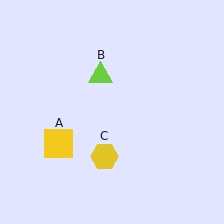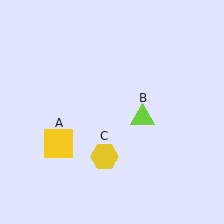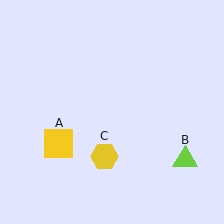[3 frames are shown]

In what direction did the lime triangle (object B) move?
The lime triangle (object B) moved down and to the right.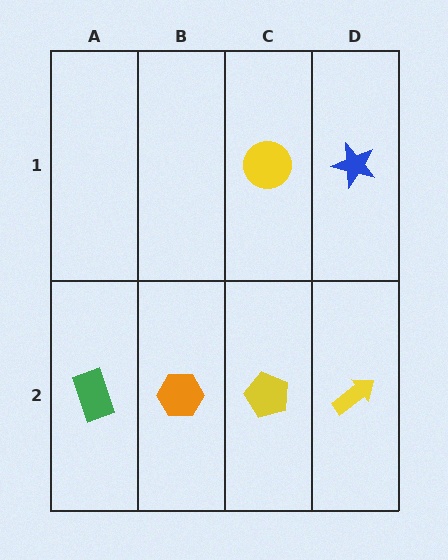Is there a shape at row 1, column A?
No, that cell is empty.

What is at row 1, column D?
A blue star.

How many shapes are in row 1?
2 shapes.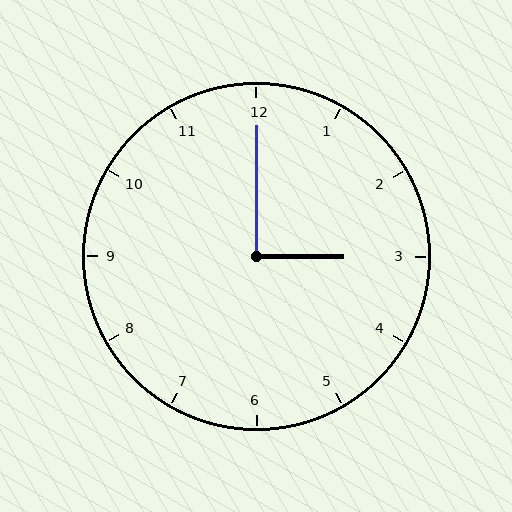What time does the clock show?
3:00.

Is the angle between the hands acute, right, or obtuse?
It is right.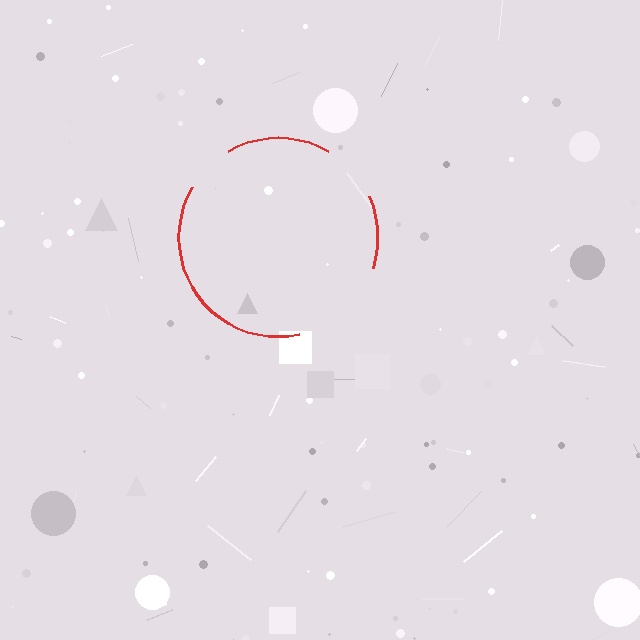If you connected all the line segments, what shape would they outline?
They would outline a circle.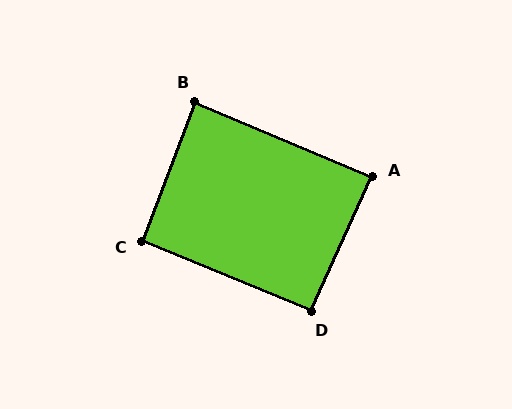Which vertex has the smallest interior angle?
B, at approximately 88 degrees.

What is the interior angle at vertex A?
Approximately 88 degrees (approximately right).